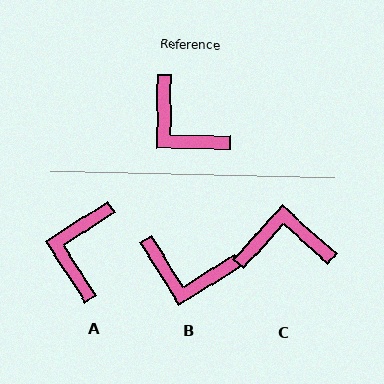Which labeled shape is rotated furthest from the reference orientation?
C, about 131 degrees away.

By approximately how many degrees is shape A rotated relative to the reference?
Approximately 57 degrees clockwise.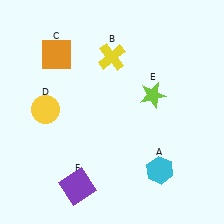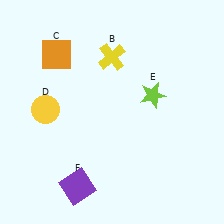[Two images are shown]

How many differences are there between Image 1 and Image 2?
There is 1 difference between the two images.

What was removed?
The cyan hexagon (A) was removed in Image 2.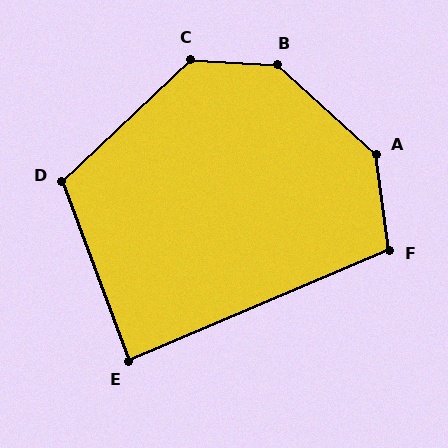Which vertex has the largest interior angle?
B, at approximately 142 degrees.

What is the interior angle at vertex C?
Approximately 133 degrees (obtuse).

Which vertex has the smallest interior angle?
E, at approximately 87 degrees.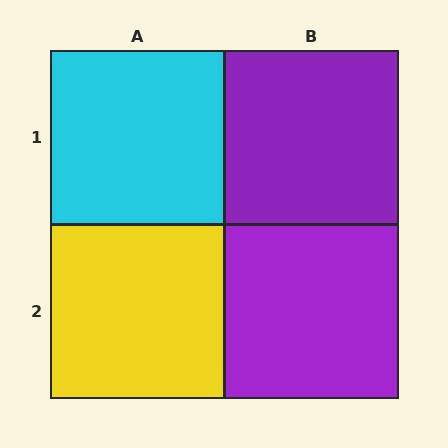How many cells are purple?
2 cells are purple.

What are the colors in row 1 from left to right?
Cyan, purple.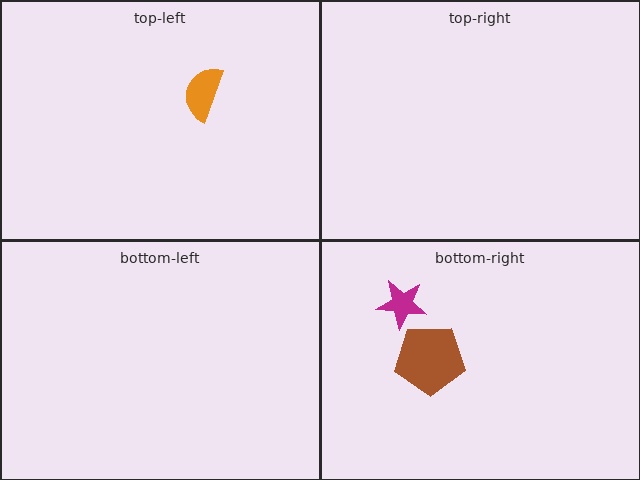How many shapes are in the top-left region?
1.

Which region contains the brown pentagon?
The bottom-right region.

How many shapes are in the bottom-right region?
2.